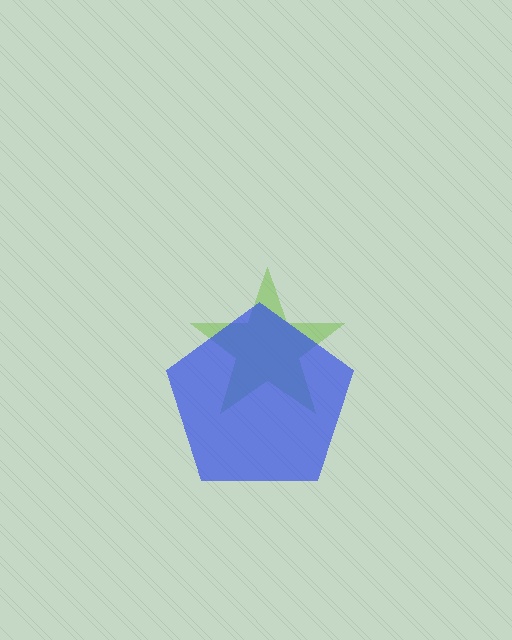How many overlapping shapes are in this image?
There are 2 overlapping shapes in the image.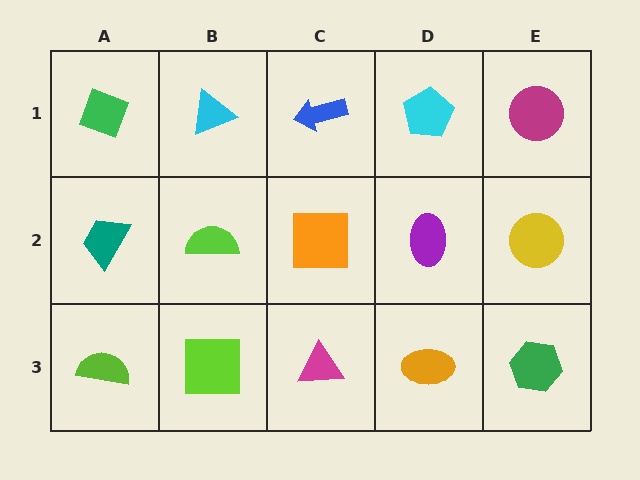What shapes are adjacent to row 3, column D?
A purple ellipse (row 2, column D), a magenta triangle (row 3, column C), a green hexagon (row 3, column E).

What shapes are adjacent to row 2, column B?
A cyan triangle (row 1, column B), a lime square (row 3, column B), a teal trapezoid (row 2, column A), an orange square (row 2, column C).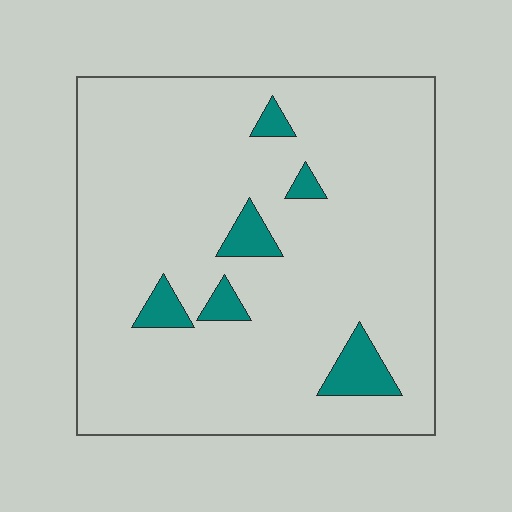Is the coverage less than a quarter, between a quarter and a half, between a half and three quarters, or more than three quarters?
Less than a quarter.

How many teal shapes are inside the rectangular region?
6.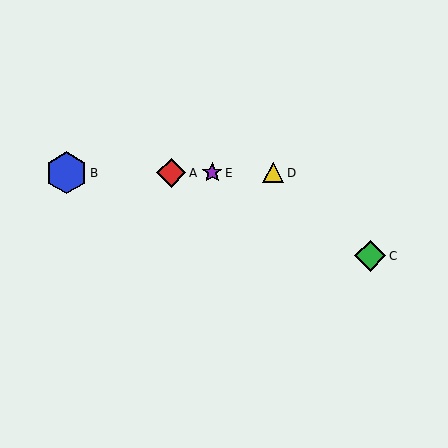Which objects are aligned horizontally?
Objects A, B, D, E are aligned horizontally.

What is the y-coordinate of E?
Object E is at y≈173.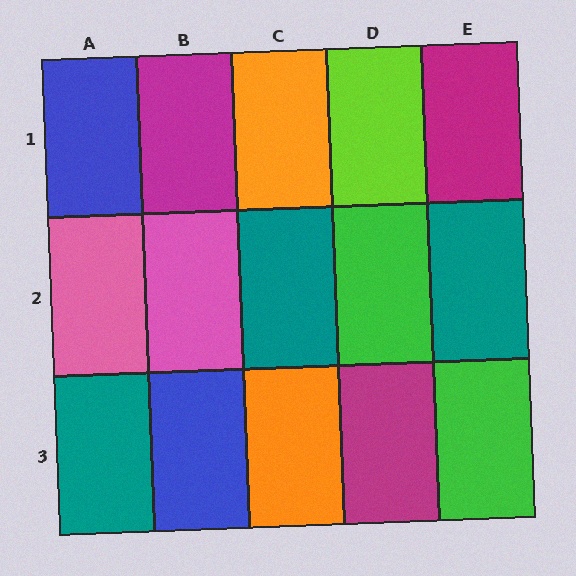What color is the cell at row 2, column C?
Teal.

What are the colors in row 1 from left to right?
Blue, magenta, orange, lime, magenta.